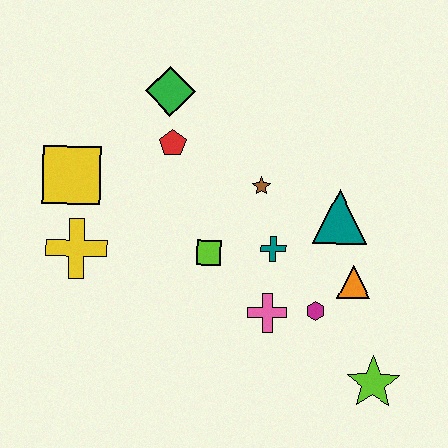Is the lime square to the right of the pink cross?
No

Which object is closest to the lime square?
The teal cross is closest to the lime square.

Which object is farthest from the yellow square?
The lime star is farthest from the yellow square.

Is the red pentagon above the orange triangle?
Yes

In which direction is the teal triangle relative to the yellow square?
The teal triangle is to the right of the yellow square.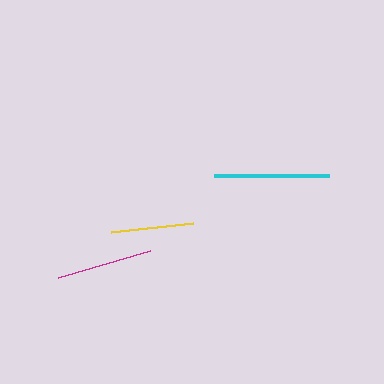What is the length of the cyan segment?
The cyan segment is approximately 114 pixels long.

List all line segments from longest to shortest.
From longest to shortest: cyan, magenta, yellow.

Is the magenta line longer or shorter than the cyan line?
The cyan line is longer than the magenta line.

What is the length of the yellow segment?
The yellow segment is approximately 82 pixels long.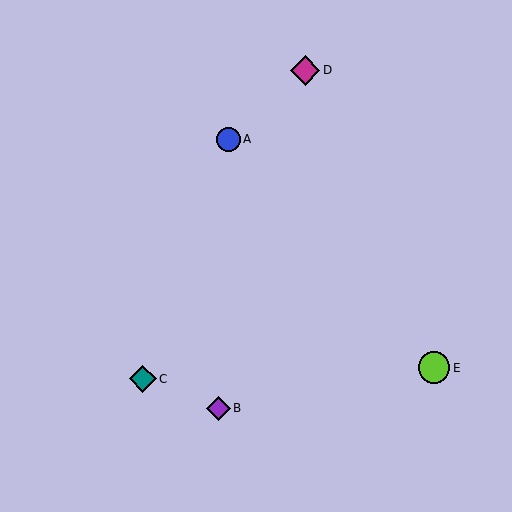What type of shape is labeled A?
Shape A is a blue circle.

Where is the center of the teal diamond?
The center of the teal diamond is at (143, 379).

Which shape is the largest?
The lime circle (labeled E) is the largest.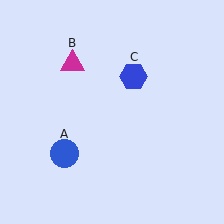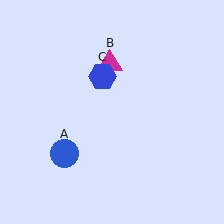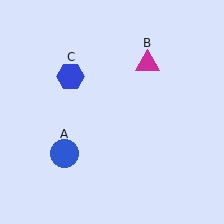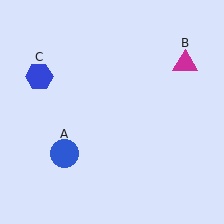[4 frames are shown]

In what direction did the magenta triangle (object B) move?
The magenta triangle (object B) moved right.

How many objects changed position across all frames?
2 objects changed position: magenta triangle (object B), blue hexagon (object C).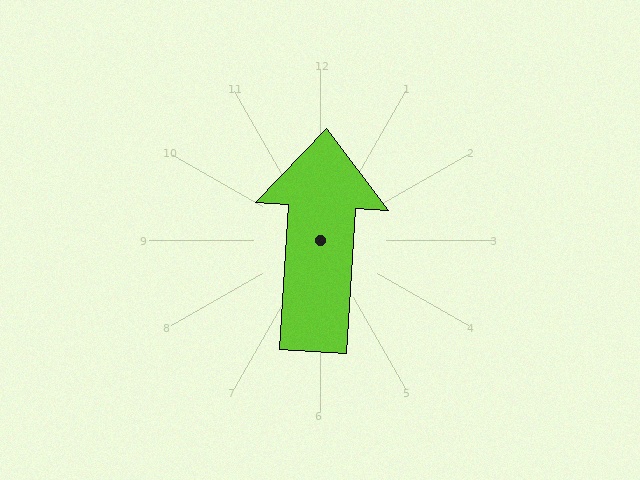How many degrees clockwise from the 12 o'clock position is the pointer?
Approximately 3 degrees.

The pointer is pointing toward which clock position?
Roughly 12 o'clock.